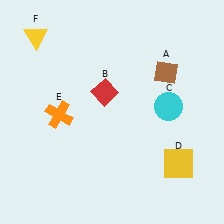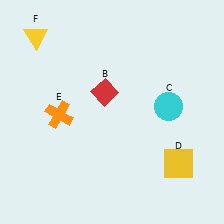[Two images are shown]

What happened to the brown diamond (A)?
The brown diamond (A) was removed in Image 2. It was in the top-right area of Image 1.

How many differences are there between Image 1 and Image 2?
There is 1 difference between the two images.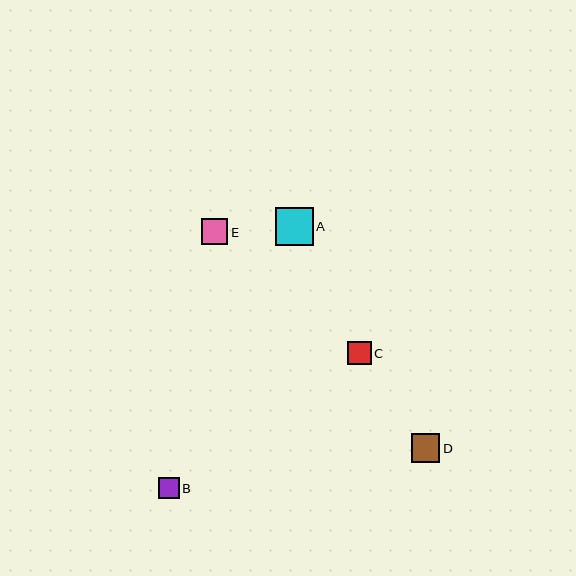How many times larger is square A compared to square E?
Square A is approximately 1.4 times the size of square E.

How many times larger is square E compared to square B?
Square E is approximately 1.2 times the size of square B.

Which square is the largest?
Square A is the largest with a size of approximately 38 pixels.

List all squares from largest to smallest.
From largest to smallest: A, D, E, C, B.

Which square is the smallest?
Square B is the smallest with a size of approximately 21 pixels.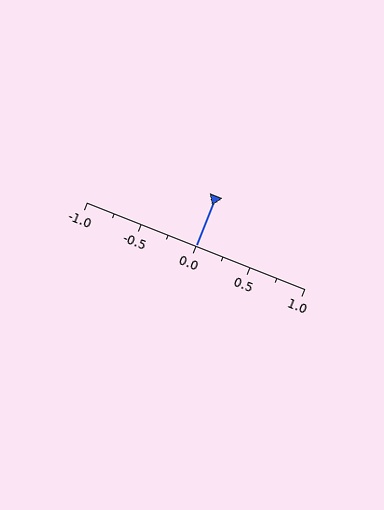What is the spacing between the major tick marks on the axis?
The major ticks are spaced 0.5 apart.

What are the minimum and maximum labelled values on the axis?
The axis runs from -1.0 to 1.0.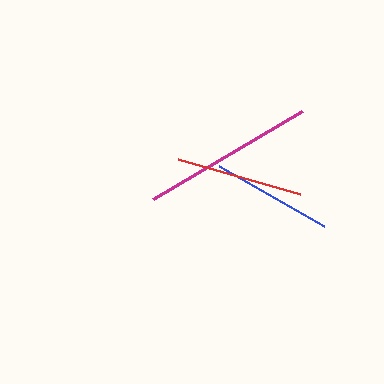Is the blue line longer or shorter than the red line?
The red line is longer than the blue line.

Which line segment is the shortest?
The blue line is the shortest at approximately 121 pixels.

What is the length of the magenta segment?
The magenta segment is approximately 173 pixels long.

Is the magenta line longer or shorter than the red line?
The magenta line is longer than the red line.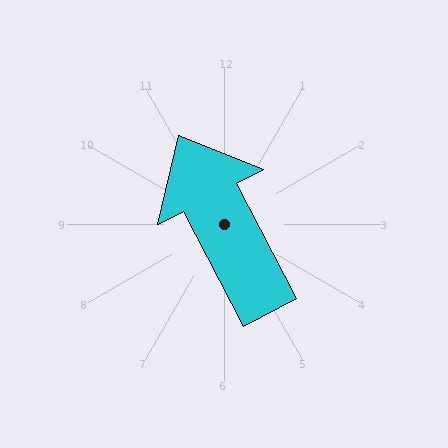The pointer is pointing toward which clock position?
Roughly 11 o'clock.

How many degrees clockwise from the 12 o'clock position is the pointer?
Approximately 333 degrees.